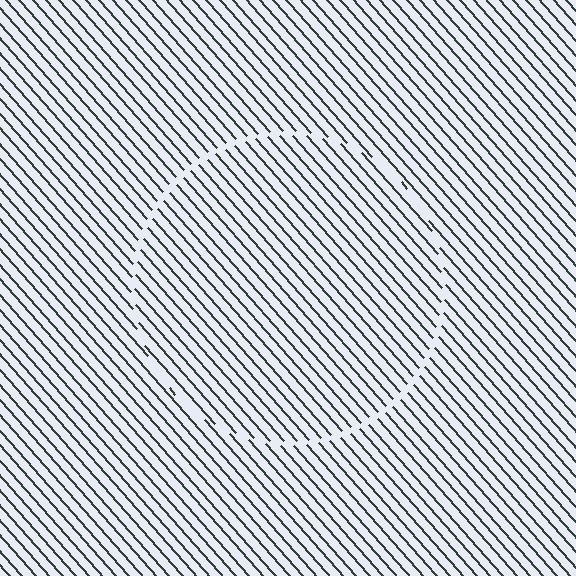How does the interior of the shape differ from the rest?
The interior of the shape contains the same grating, shifted by half a period — the contour is defined by the phase discontinuity where line-ends from the inner and outer gratings abut.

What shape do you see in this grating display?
An illusory circle. The interior of the shape contains the same grating, shifted by half a period — the contour is defined by the phase discontinuity where line-ends from the inner and outer gratings abut.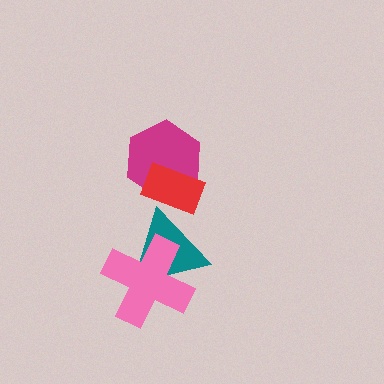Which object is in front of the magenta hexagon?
The red rectangle is in front of the magenta hexagon.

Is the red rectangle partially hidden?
No, no other shape covers it.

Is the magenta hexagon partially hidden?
Yes, it is partially covered by another shape.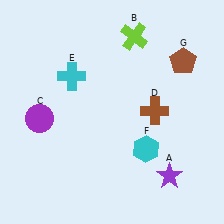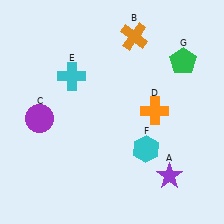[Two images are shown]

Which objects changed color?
B changed from lime to orange. D changed from brown to orange. G changed from brown to green.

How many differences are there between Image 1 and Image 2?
There are 3 differences between the two images.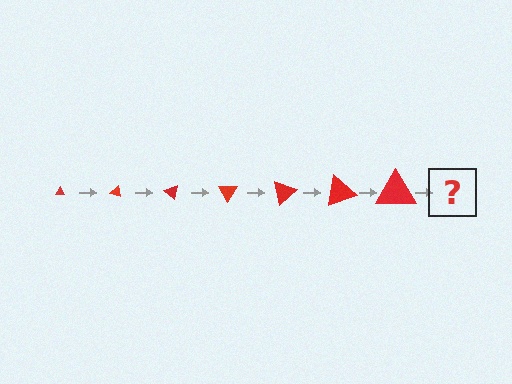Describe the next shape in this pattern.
It should be a triangle, larger than the previous one and rotated 140 degrees from the start.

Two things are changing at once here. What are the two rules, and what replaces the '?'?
The two rules are that the triangle grows larger each step and it rotates 20 degrees each step. The '?' should be a triangle, larger than the previous one and rotated 140 degrees from the start.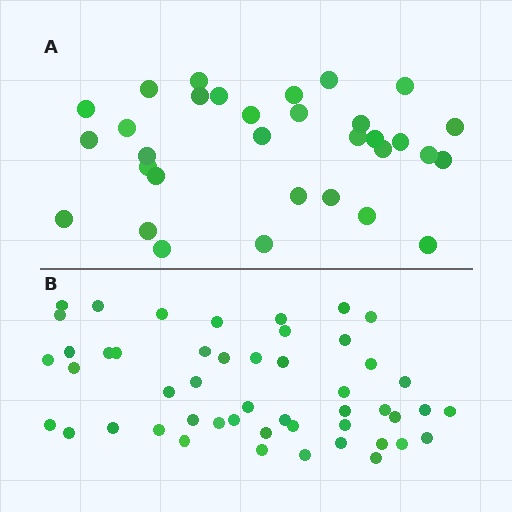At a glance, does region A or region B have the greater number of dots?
Region B (the bottom region) has more dots.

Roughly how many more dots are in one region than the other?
Region B has approximately 15 more dots than region A.